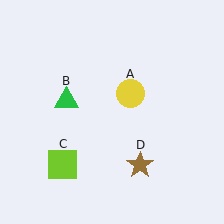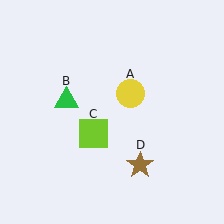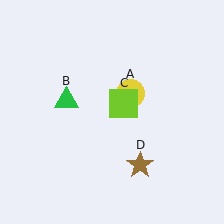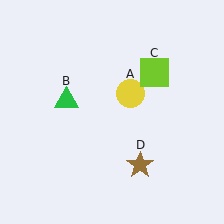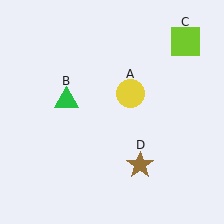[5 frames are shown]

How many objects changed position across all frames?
1 object changed position: lime square (object C).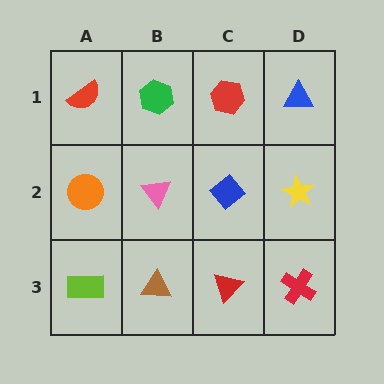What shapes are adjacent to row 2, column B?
A green hexagon (row 1, column B), a brown triangle (row 3, column B), an orange circle (row 2, column A), a blue diamond (row 2, column C).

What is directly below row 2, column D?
A red cross.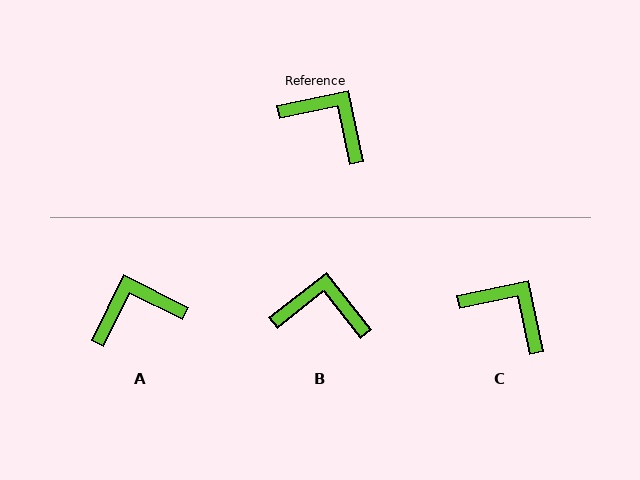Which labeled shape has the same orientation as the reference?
C.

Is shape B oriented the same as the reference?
No, it is off by about 27 degrees.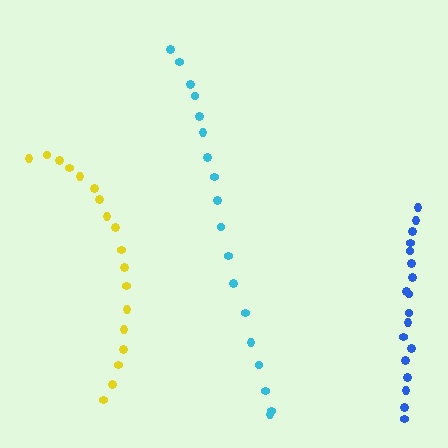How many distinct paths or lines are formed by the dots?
There are 3 distinct paths.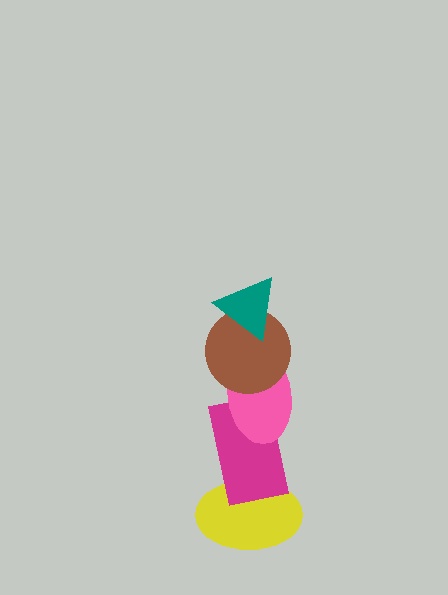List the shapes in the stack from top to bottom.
From top to bottom: the teal triangle, the brown circle, the pink ellipse, the magenta rectangle, the yellow ellipse.